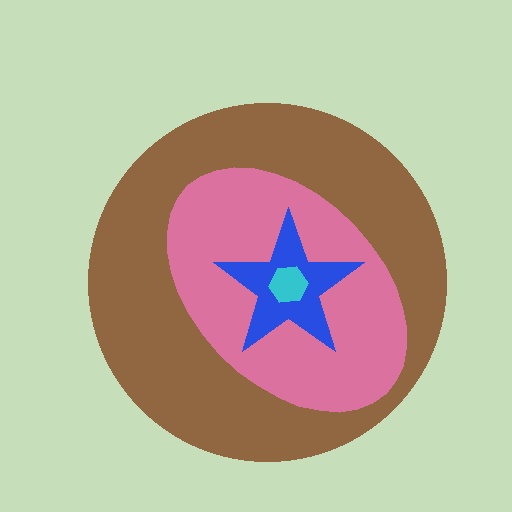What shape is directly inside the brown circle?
The pink ellipse.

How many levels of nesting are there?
4.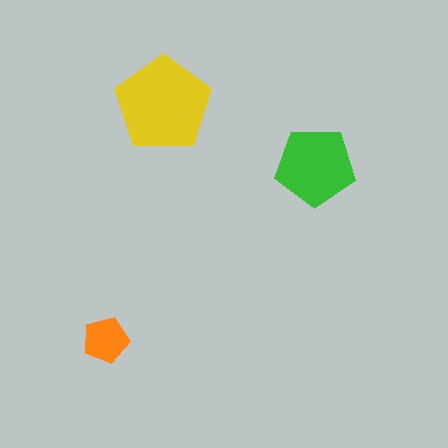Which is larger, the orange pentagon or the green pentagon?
The green one.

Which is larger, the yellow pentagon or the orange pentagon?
The yellow one.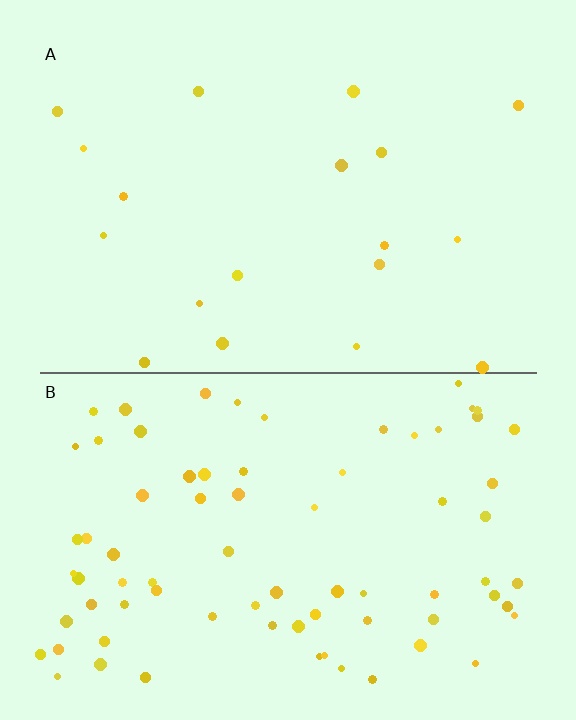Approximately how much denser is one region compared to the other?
Approximately 4.0× — region B over region A.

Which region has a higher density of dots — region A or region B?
B (the bottom).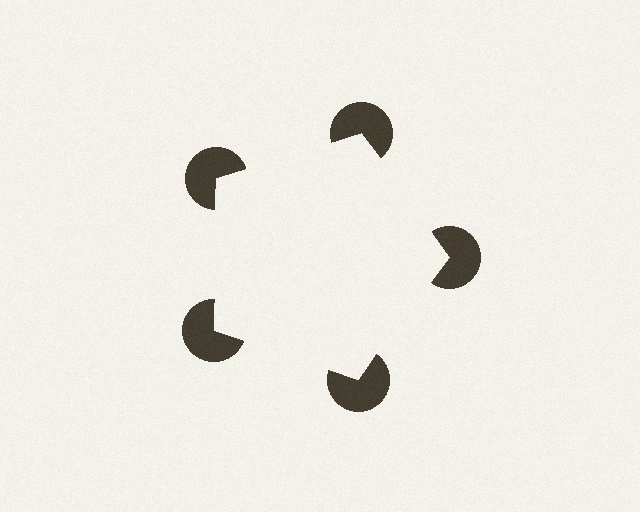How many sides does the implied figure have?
5 sides.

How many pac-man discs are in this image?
There are 5 — one at each vertex of the illusory pentagon.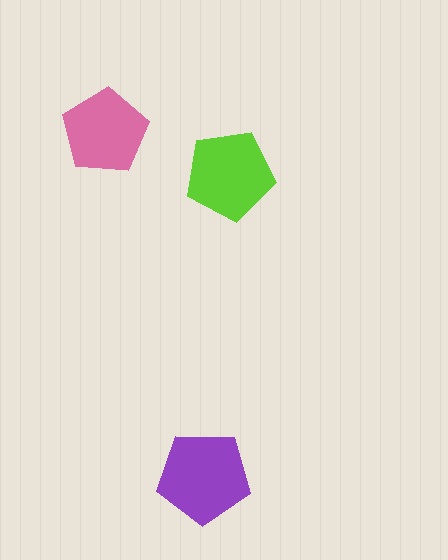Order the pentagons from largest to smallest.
the purple one, the lime one, the pink one.